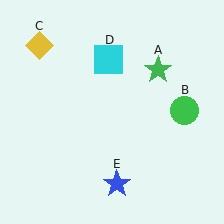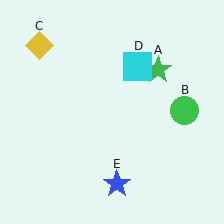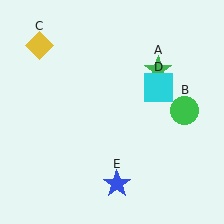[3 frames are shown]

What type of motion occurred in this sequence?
The cyan square (object D) rotated clockwise around the center of the scene.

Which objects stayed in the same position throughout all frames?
Green star (object A) and green circle (object B) and yellow diamond (object C) and blue star (object E) remained stationary.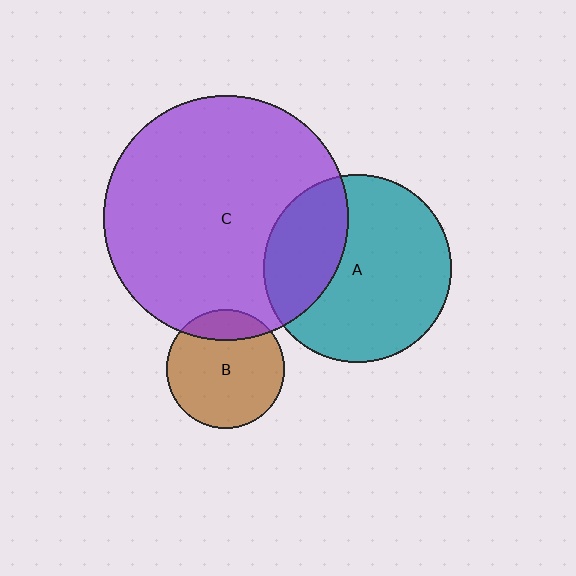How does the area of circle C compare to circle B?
Approximately 4.3 times.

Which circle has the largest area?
Circle C (purple).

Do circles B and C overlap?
Yes.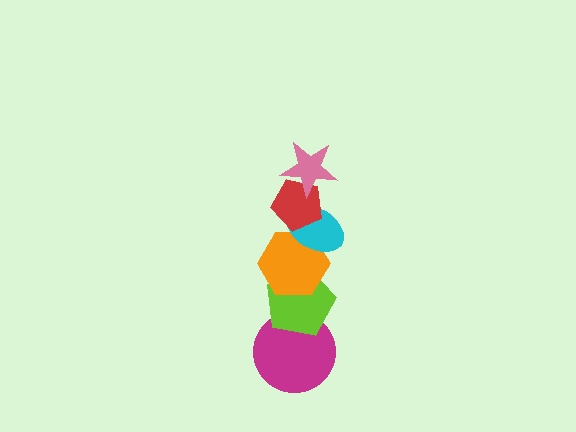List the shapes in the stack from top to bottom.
From top to bottom: the pink star, the red pentagon, the cyan ellipse, the orange hexagon, the lime pentagon, the magenta circle.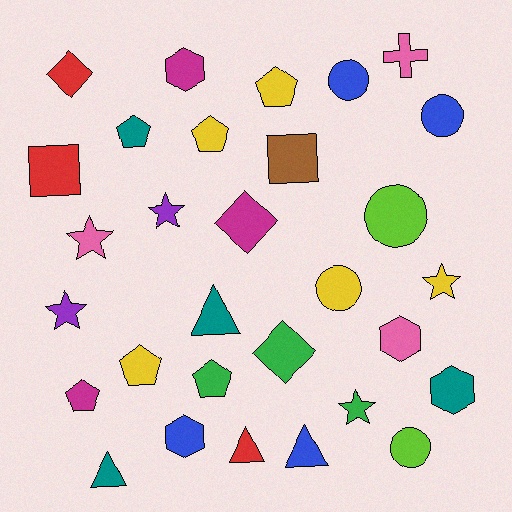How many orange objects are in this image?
There are no orange objects.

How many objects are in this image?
There are 30 objects.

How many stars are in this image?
There are 5 stars.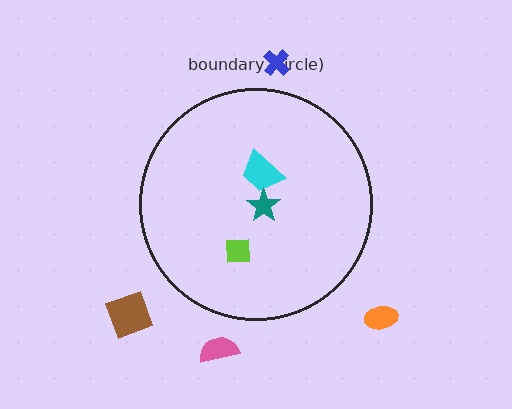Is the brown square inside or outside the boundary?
Outside.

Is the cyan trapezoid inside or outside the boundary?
Inside.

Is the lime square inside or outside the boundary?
Inside.